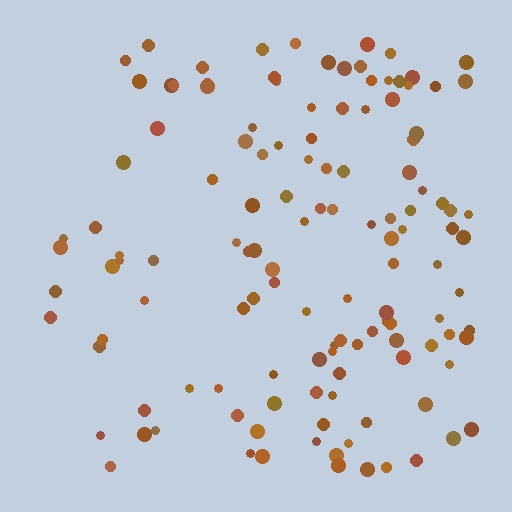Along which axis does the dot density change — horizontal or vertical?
Horizontal.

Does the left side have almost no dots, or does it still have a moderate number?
Still a moderate number, just noticeably fewer than the right.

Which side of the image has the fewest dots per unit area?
The left.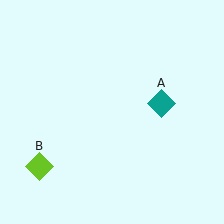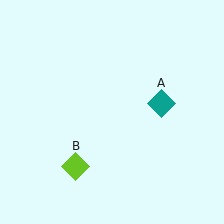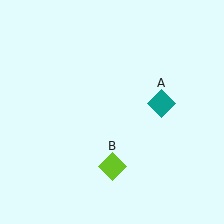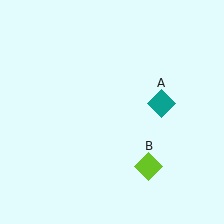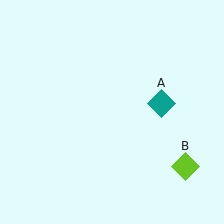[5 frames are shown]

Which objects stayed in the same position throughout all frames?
Teal diamond (object A) remained stationary.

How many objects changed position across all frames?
1 object changed position: lime diamond (object B).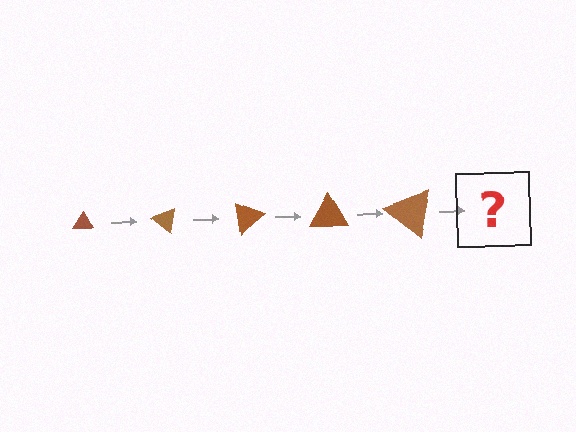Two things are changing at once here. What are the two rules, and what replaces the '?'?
The two rules are that the triangle grows larger each step and it rotates 40 degrees each step. The '?' should be a triangle, larger than the previous one and rotated 200 degrees from the start.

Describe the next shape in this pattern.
It should be a triangle, larger than the previous one and rotated 200 degrees from the start.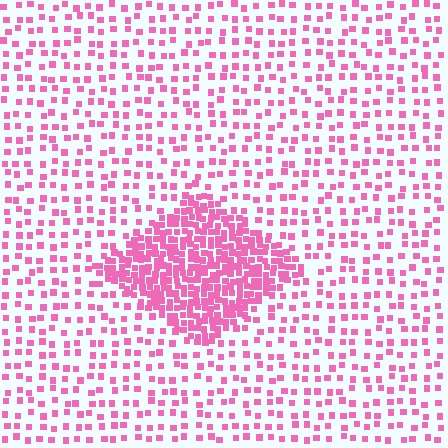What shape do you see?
I see a diamond.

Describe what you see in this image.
The image contains small pink elements arranged at two different densities. A diamond-shaped region is visible where the elements are more densely packed than the surrounding area.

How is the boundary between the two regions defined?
The boundary is defined by a change in element density (approximately 3.0x ratio). All elements are the same color, size, and shape.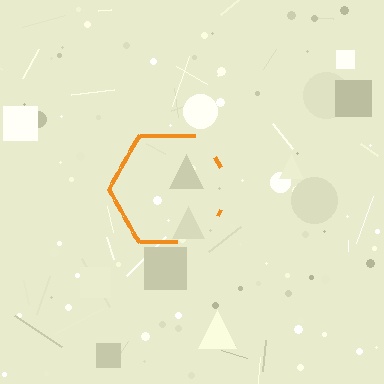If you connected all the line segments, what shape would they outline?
They would outline a hexagon.